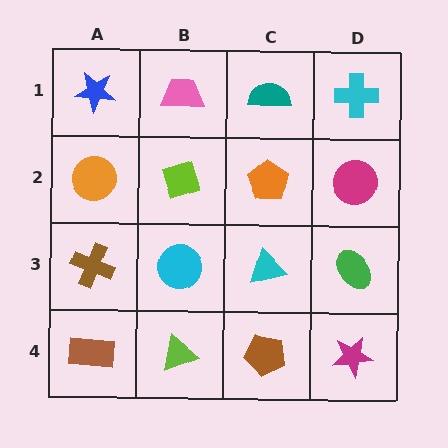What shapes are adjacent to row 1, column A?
An orange circle (row 2, column A), a pink trapezoid (row 1, column B).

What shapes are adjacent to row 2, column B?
A pink trapezoid (row 1, column B), a cyan circle (row 3, column B), an orange circle (row 2, column A), an orange pentagon (row 2, column C).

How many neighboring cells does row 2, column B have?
4.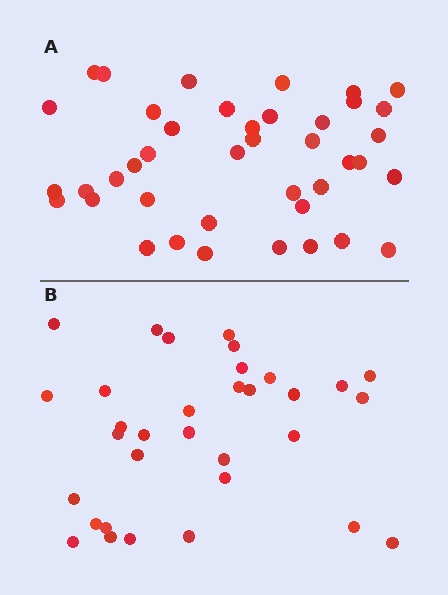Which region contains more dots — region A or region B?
Region A (the top region) has more dots.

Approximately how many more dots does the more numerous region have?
Region A has roughly 8 or so more dots than region B.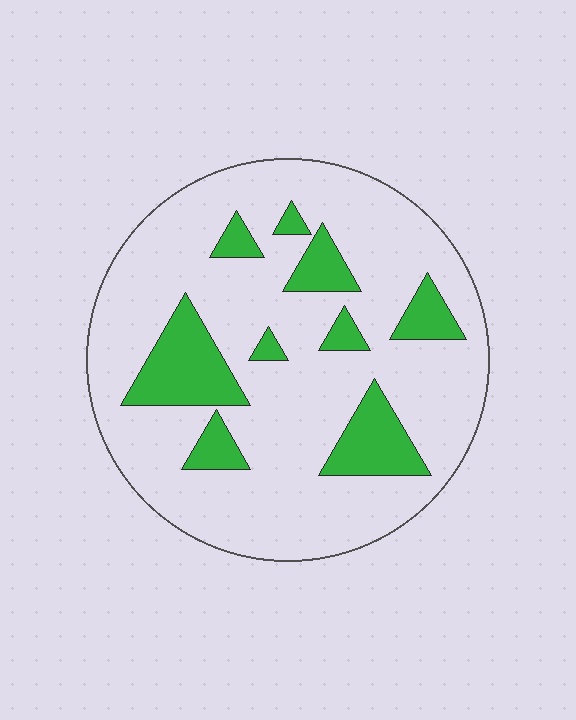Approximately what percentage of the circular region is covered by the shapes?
Approximately 20%.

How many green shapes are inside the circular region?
9.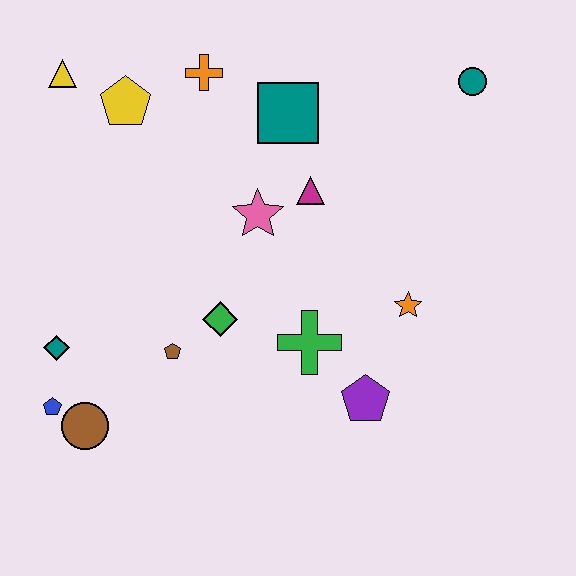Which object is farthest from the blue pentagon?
The teal circle is farthest from the blue pentagon.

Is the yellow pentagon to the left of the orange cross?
Yes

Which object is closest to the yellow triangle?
The yellow pentagon is closest to the yellow triangle.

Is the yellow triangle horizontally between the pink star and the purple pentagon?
No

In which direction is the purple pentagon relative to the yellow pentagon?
The purple pentagon is below the yellow pentagon.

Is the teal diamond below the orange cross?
Yes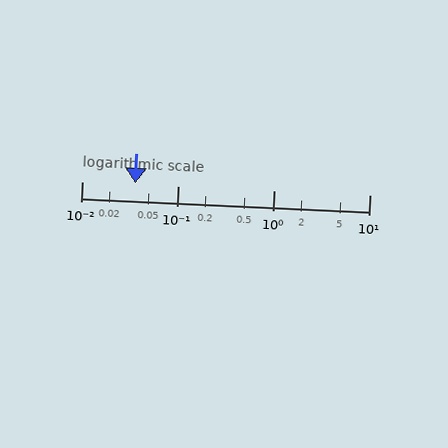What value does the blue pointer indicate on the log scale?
The pointer indicates approximately 0.036.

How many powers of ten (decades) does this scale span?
The scale spans 3 decades, from 0.01 to 10.